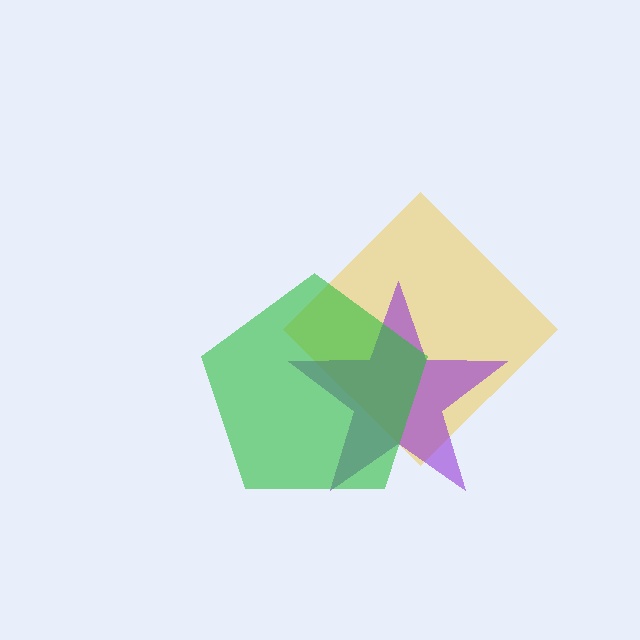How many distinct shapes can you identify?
There are 3 distinct shapes: a yellow diamond, a purple star, a green pentagon.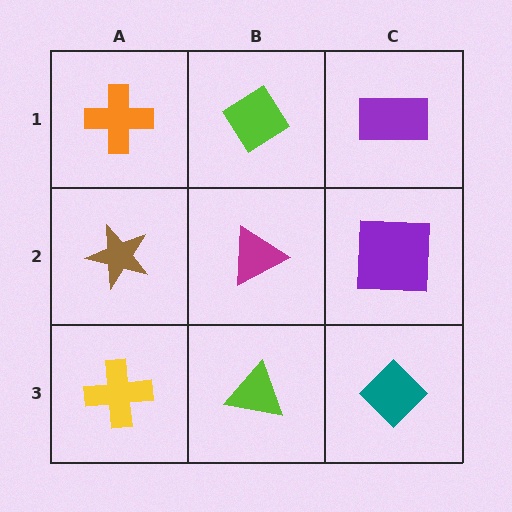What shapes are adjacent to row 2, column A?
An orange cross (row 1, column A), a yellow cross (row 3, column A), a magenta triangle (row 2, column B).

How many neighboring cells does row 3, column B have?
3.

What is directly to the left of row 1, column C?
A lime diamond.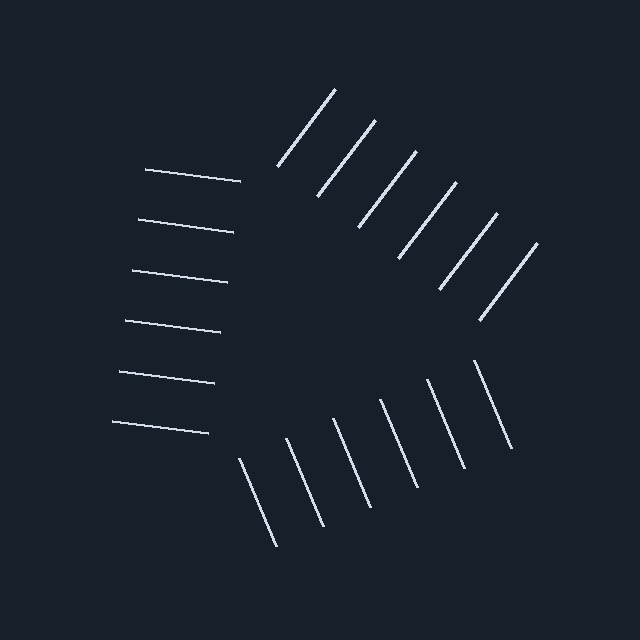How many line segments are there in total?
18 — 6 along each of the 3 edges.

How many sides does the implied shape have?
3 sides — the line-ends trace a triangle.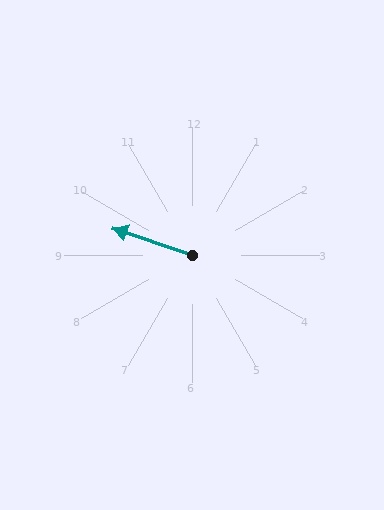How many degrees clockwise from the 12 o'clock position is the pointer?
Approximately 289 degrees.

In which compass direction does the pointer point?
West.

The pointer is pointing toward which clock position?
Roughly 10 o'clock.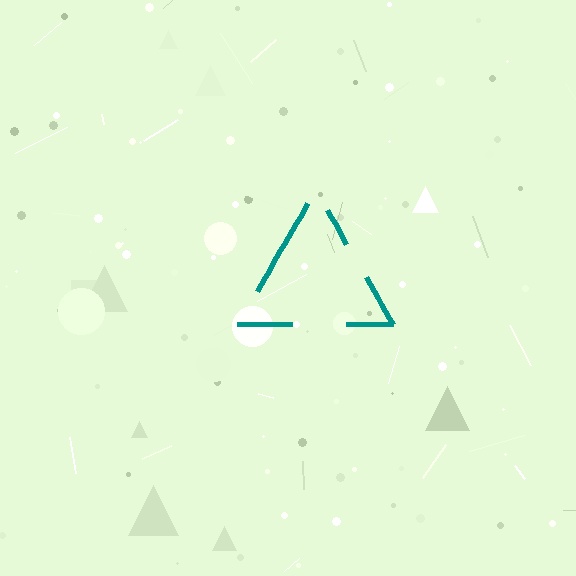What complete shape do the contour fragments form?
The contour fragments form a triangle.